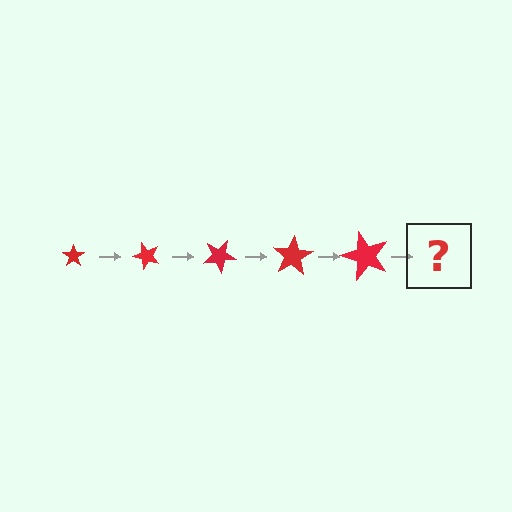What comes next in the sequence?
The next element should be a star, larger than the previous one and rotated 250 degrees from the start.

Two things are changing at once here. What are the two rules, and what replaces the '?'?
The two rules are that the star grows larger each step and it rotates 50 degrees each step. The '?' should be a star, larger than the previous one and rotated 250 degrees from the start.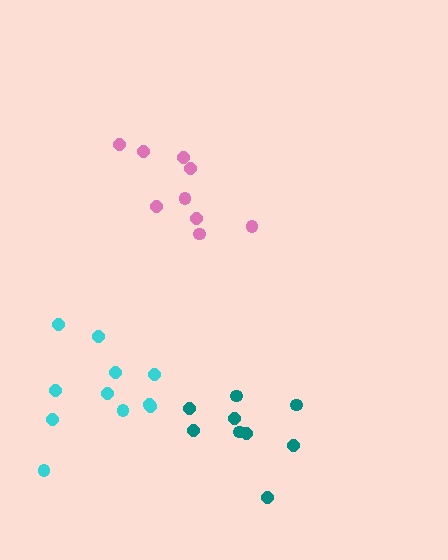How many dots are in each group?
Group 1: 9 dots, Group 2: 11 dots, Group 3: 9 dots (29 total).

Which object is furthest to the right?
The teal cluster is rightmost.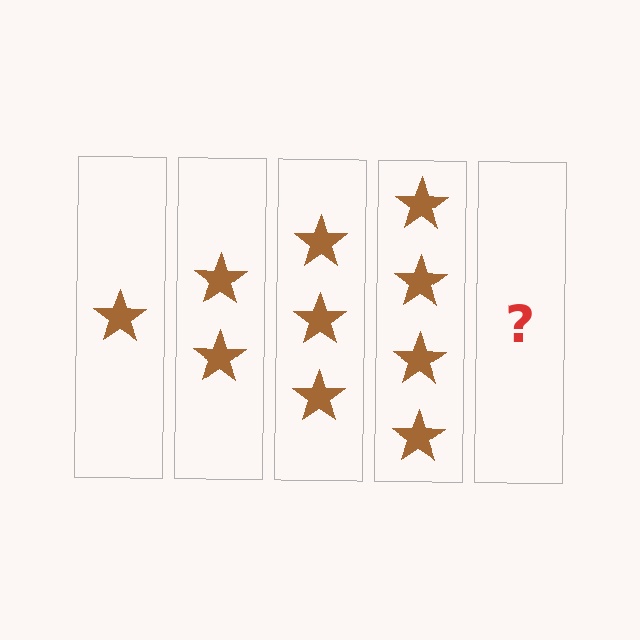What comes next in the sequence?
The next element should be 5 stars.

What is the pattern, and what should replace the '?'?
The pattern is that each step adds one more star. The '?' should be 5 stars.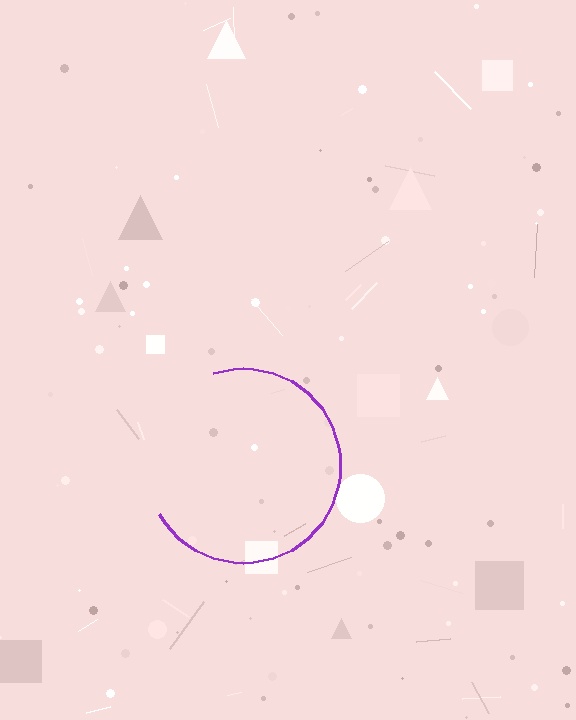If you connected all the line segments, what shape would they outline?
They would outline a circle.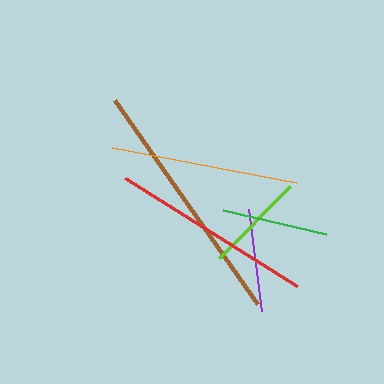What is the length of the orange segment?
The orange segment is approximately 188 pixels long.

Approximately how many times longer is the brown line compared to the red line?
The brown line is approximately 1.2 times the length of the red line.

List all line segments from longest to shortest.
From longest to shortest: brown, red, orange, green, purple, lime.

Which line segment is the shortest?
The lime line is the shortest at approximately 101 pixels.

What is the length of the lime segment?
The lime segment is approximately 101 pixels long.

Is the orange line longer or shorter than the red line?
The red line is longer than the orange line.